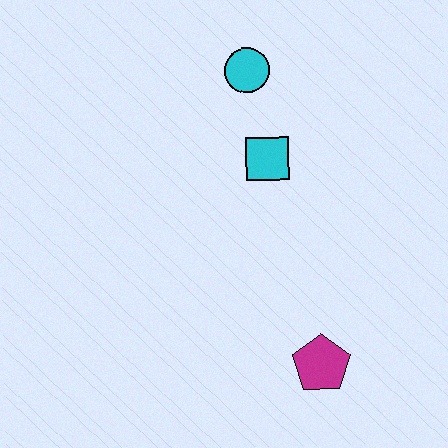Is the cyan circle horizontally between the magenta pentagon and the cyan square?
No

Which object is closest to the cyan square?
The cyan circle is closest to the cyan square.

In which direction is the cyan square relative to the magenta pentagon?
The cyan square is above the magenta pentagon.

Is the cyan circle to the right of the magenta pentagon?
No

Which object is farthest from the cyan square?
The magenta pentagon is farthest from the cyan square.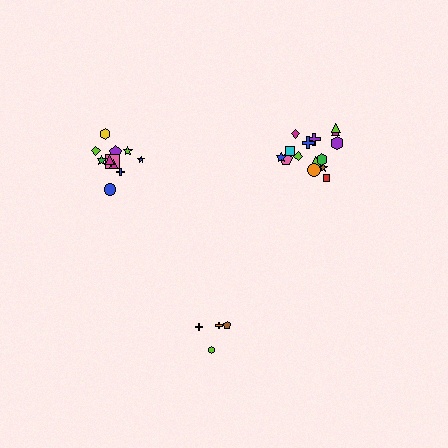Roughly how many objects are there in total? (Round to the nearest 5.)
Roughly 30 objects in total.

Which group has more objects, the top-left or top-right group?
The top-right group.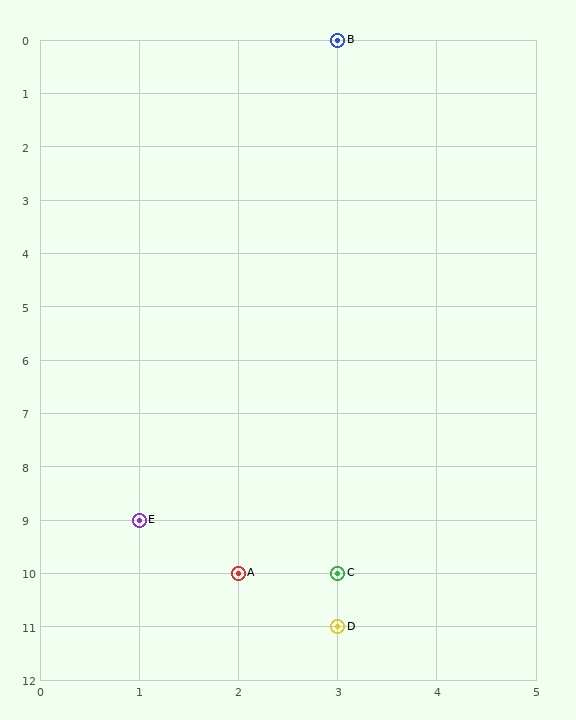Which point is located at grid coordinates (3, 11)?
Point D is at (3, 11).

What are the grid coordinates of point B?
Point B is at grid coordinates (3, 0).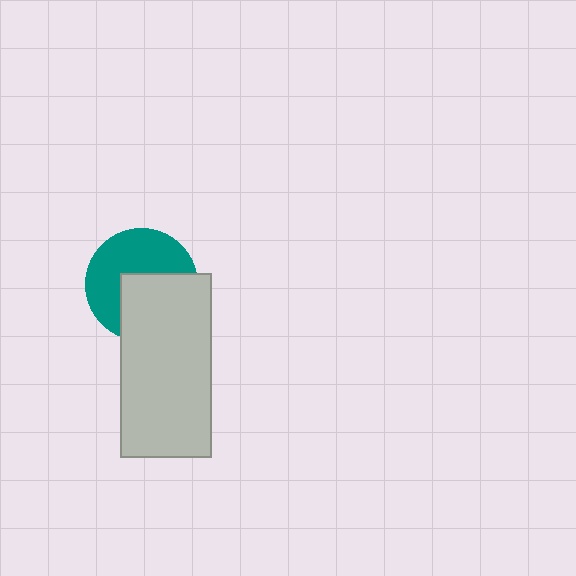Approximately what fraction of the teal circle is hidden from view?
Roughly 46% of the teal circle is hidden behind the light gray rectangle.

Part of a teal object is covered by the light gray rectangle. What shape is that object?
It is a circle.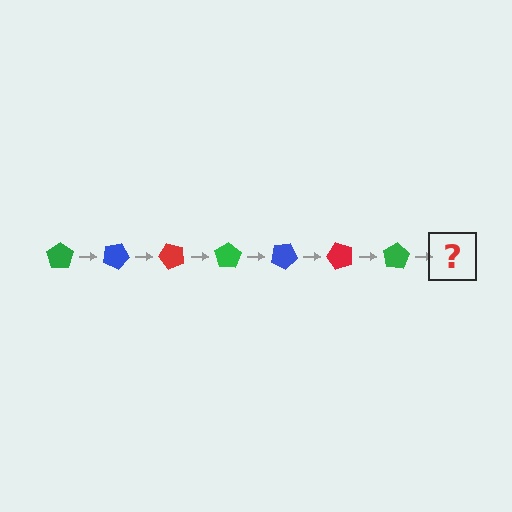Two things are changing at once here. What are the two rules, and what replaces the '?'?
The two rules are that it rotates 25 degrees each step and the color cycles through green, blue, and red. The '?' should be a blue pentagon, rotated 175 degrees from the start.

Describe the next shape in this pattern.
It should be a blue pentagon, rotated 175 degrees from the start.